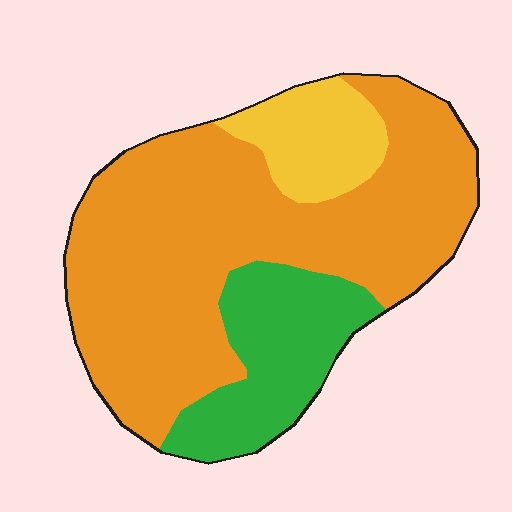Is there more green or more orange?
Orange.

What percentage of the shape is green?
Green covers 21% of the shape.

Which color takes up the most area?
Orange, at roughly 65%.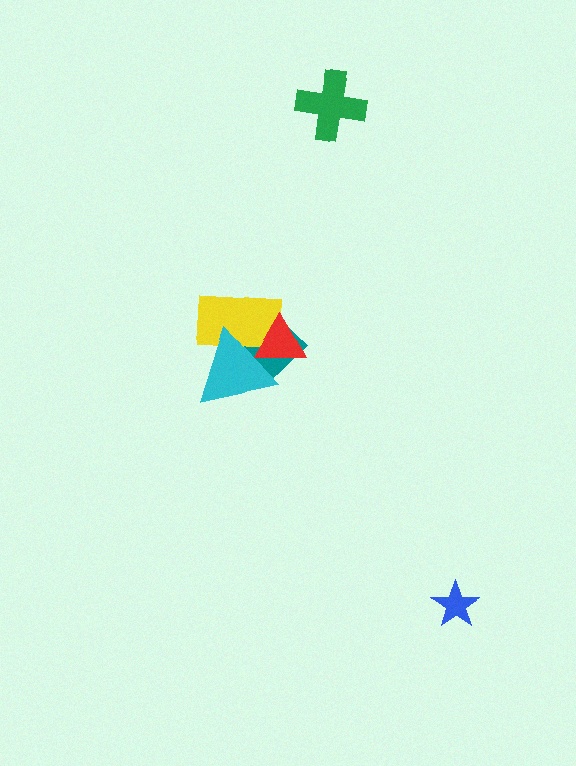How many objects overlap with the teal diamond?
3 objects overlap with the teal diamond.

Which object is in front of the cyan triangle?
The red triangle is in front of the cyan triangle.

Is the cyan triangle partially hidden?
Yes, it is partially covered by another shape.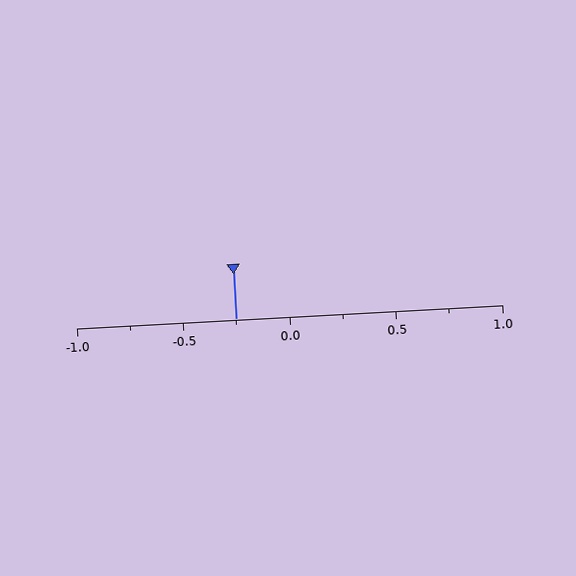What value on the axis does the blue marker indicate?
The marker indicates approximately -0.25.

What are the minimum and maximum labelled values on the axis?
The axis runs from -1.0 to 1.0.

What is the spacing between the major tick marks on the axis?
The major ticks are spaced 0.5 apart.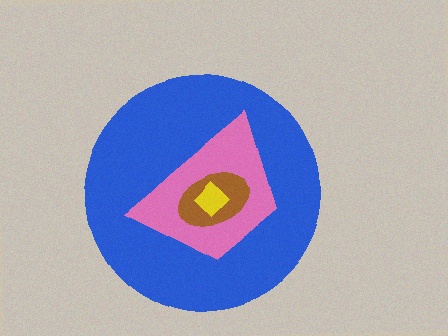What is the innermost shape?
The yellow diamond.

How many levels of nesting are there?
4.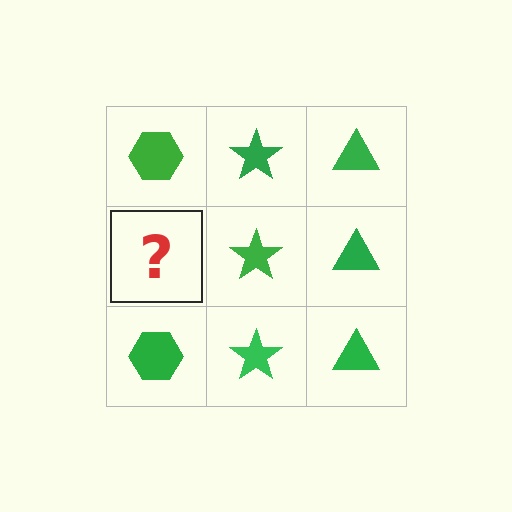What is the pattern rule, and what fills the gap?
The rule is that each column has a consistent shape. The gap should be filled with a green hexagon.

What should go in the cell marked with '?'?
The missing cell should contain a green hexagon.